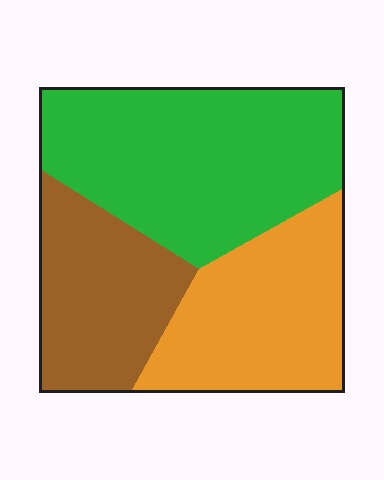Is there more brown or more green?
Green.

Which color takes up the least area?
Brown, at roughly 25%.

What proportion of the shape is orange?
Orange covers about 30% of the shape.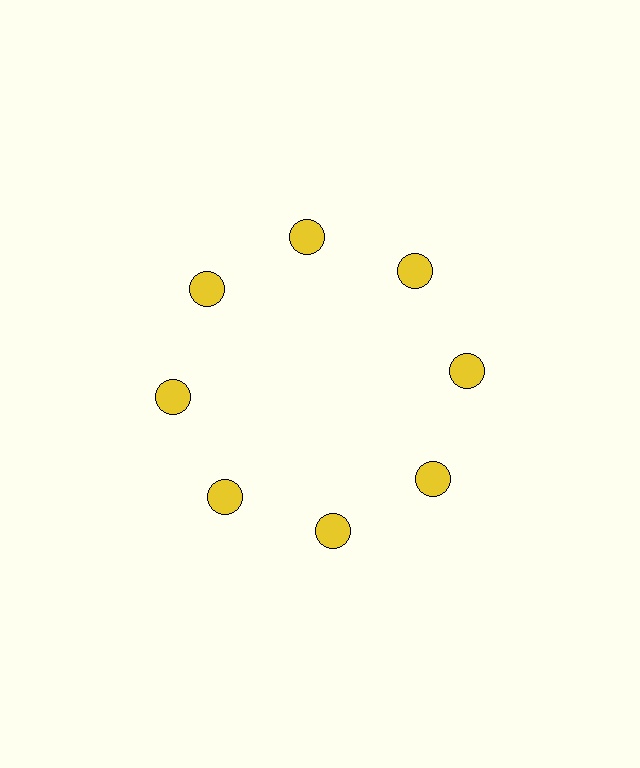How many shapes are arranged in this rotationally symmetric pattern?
There are 8 shapes, arranged in 8 groups of 1.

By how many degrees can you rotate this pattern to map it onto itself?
The pattern maps onto itself every 45 degrees of rotation.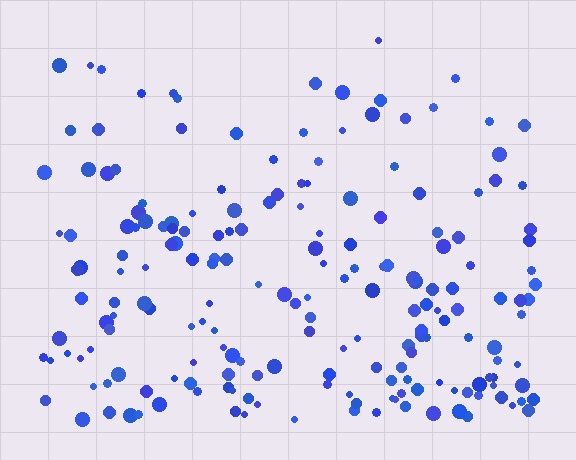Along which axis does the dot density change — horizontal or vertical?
Vertical.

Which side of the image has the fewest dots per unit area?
The top.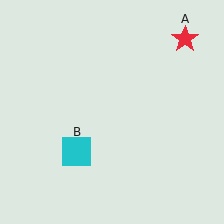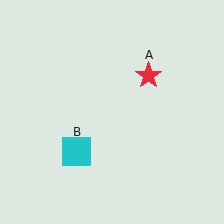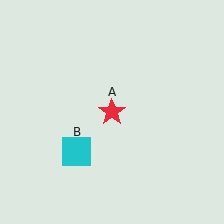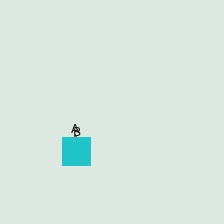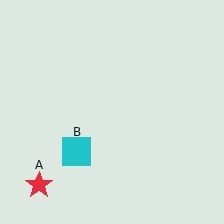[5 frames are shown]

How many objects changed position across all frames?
1 object changed position: red star (object A).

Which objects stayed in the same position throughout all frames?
Cyan square (object B) remained stationary.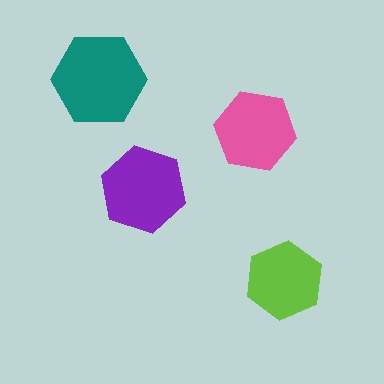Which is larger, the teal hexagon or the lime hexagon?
The teal one.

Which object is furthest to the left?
The teal hexagon is leftmost.